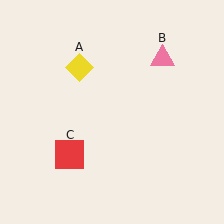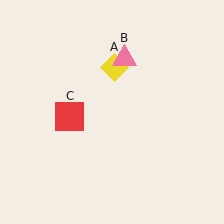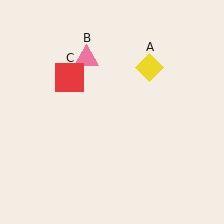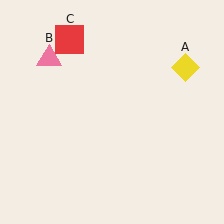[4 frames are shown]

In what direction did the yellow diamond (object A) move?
The yellow diamond (object A) moved right.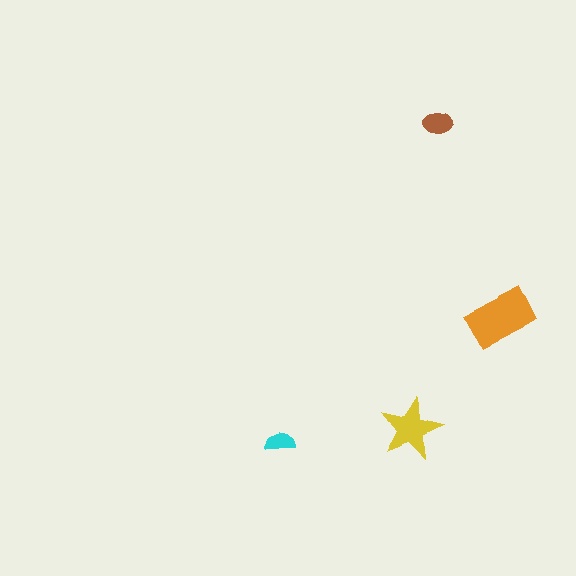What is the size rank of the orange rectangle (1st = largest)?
1st.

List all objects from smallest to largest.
The cyan semicircle, the brown ellipse, the yellow star, the orange rectangle.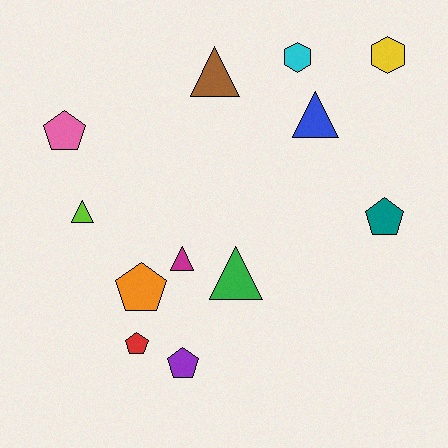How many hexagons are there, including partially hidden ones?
There are 2 hexagons.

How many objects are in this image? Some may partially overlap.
There are 12 objects.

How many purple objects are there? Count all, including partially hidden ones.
There is 1 purple object.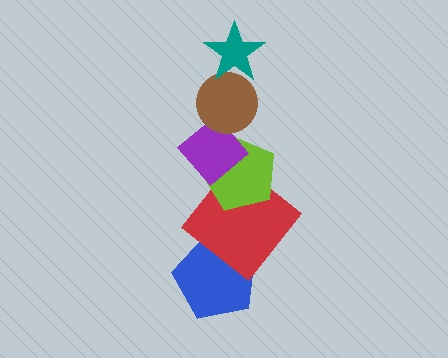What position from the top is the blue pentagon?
The blue pentagon is 6th from the top.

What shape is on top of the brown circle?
The teal star is on top of the brown circle.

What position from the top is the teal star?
The teal star is 1st from the top.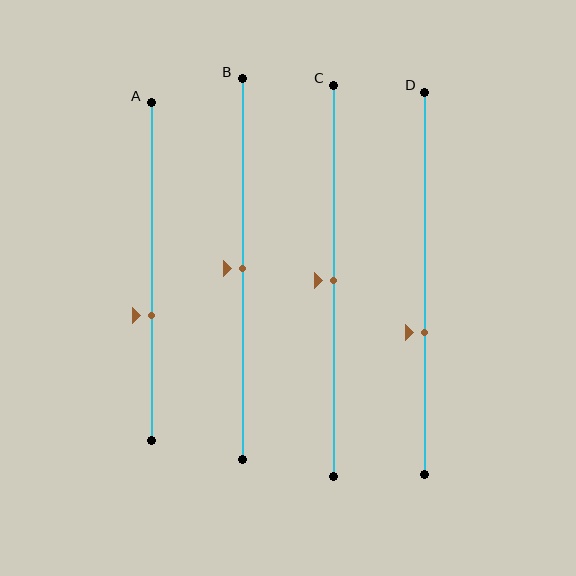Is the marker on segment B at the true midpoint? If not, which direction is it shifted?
Yes, the marker on segment B is at the true midpoint.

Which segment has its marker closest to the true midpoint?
Segment B has its marker closest to the true midpoint.